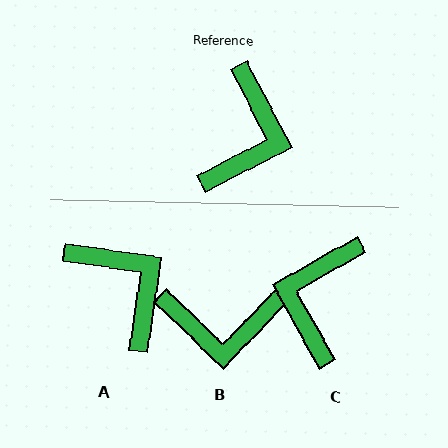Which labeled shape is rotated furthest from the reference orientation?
C, about 178 degrees away.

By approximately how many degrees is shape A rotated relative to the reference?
Approximately 54 degrees counter-clockwise.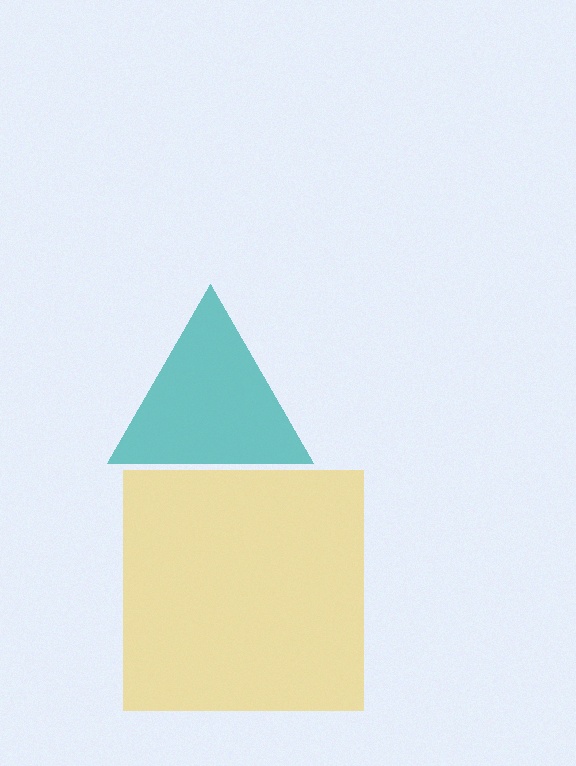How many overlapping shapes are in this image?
There are 2 overlapping shapes in the image.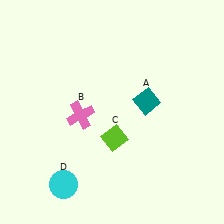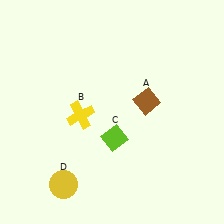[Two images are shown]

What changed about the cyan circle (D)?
In Image 1, D is cyan. In Image 2, it changed to yellow.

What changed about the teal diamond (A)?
In Image 1, A is teal. In Image 2, it changed to brown.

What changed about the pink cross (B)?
In Image 1, B is pink. In Image 2, it changed to yellow.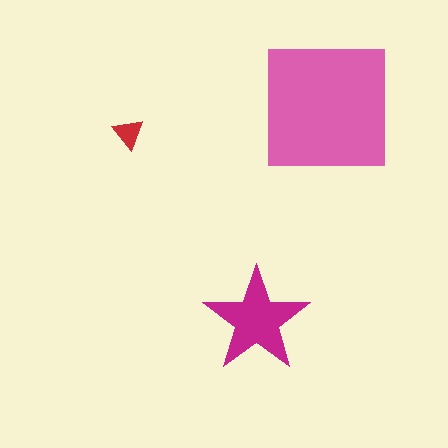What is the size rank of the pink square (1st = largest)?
1st.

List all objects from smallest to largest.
The red triangle, the magenta star, the pink square.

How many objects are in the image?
There are 3 objects in the image.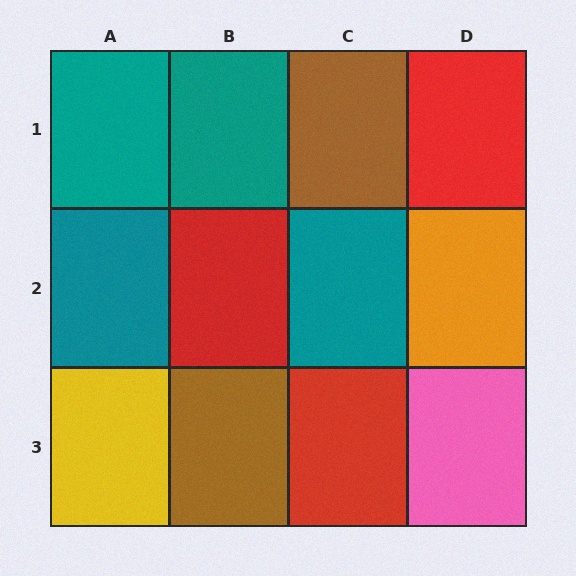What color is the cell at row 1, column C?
Brown.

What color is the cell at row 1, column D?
Red.